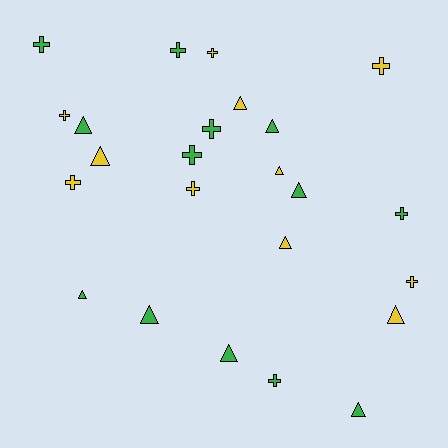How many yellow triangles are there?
There are 5 yellow triangles.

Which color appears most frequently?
Green, with 13 objects.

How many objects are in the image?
There are 24 objects.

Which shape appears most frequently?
Cross, with 12 objects.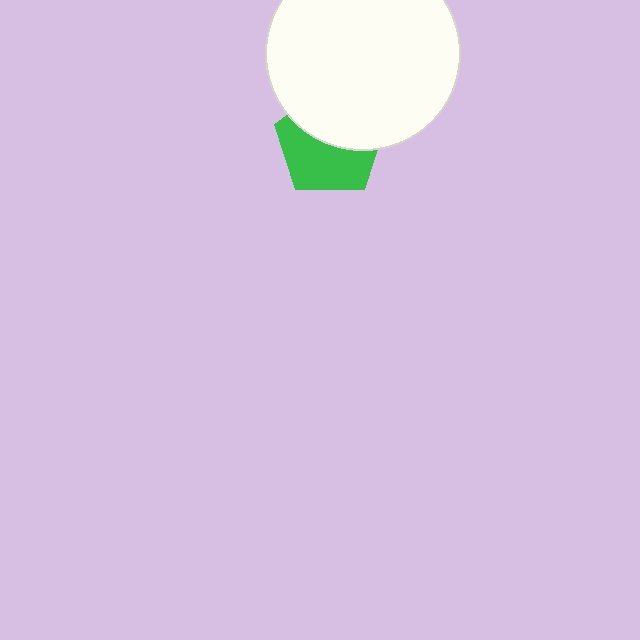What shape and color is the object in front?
The object in front is a white circle.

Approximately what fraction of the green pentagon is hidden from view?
Roughly 48% of the green pentagon is hidden behind the white circle.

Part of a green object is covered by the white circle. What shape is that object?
It is a pentagon.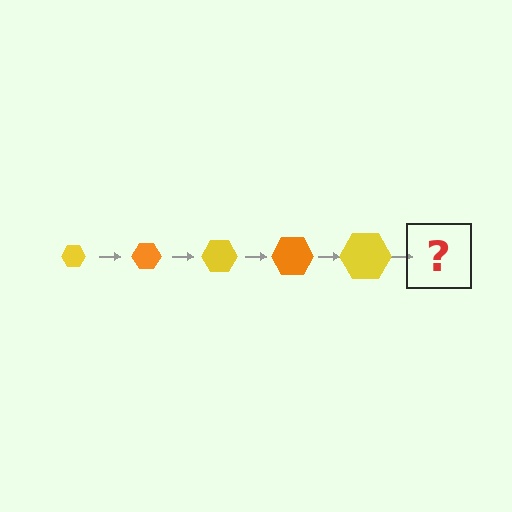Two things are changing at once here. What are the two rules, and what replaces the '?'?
The two rules are that the hexagon grows larger each step and the color cycles through yellow and orange. The '?' should be an orange hexagon, larger than the previous one.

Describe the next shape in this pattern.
It should be an orange hexagon, larger than the previous one.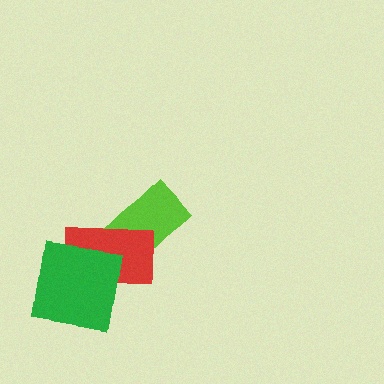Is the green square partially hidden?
No, no other shape covers it.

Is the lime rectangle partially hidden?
Yes, it is partially covered by another shape.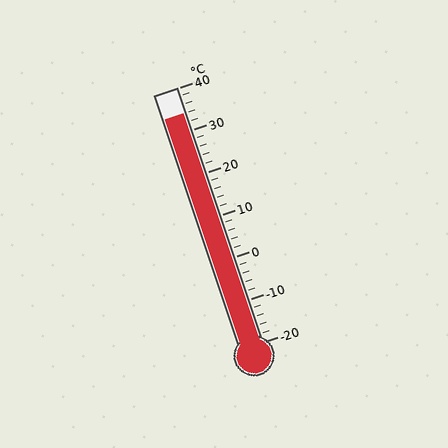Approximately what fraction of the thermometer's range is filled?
The thermometer is filled to approximately 90% of its range.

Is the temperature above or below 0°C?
The temperature is above 0°C.